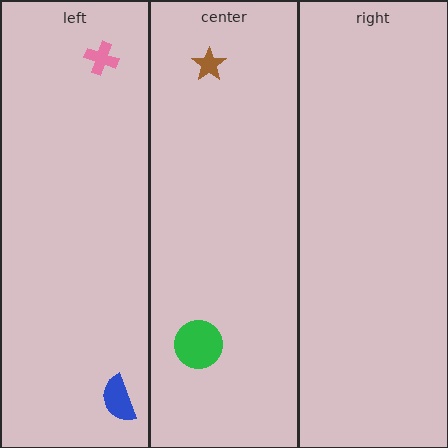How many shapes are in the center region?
2.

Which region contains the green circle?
The center region.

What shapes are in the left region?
The blue semicircle, the pink cross.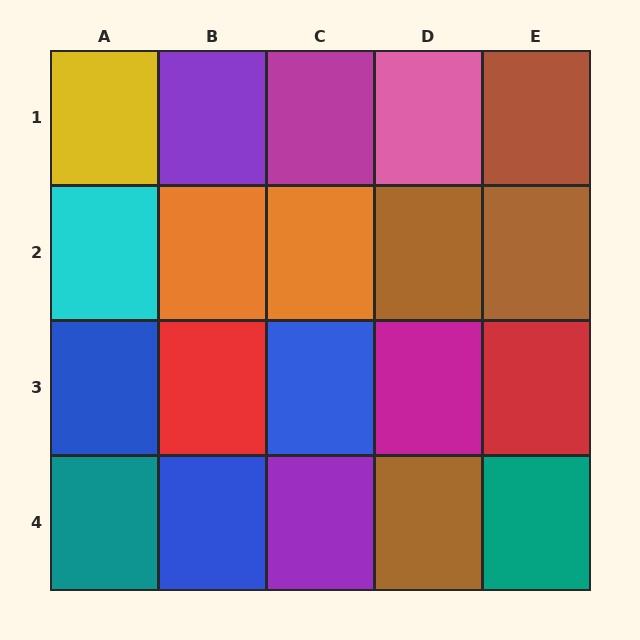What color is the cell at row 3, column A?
Blue.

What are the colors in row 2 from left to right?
Cyan, orange, orange, brown, brown.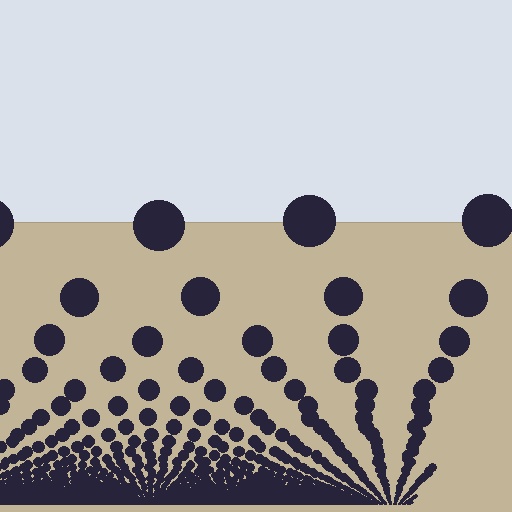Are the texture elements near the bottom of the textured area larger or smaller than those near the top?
Smaller. The gradient is inverted — elements near the bottom are smaller and denser.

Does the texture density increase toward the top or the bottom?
Density increases toward the bottom.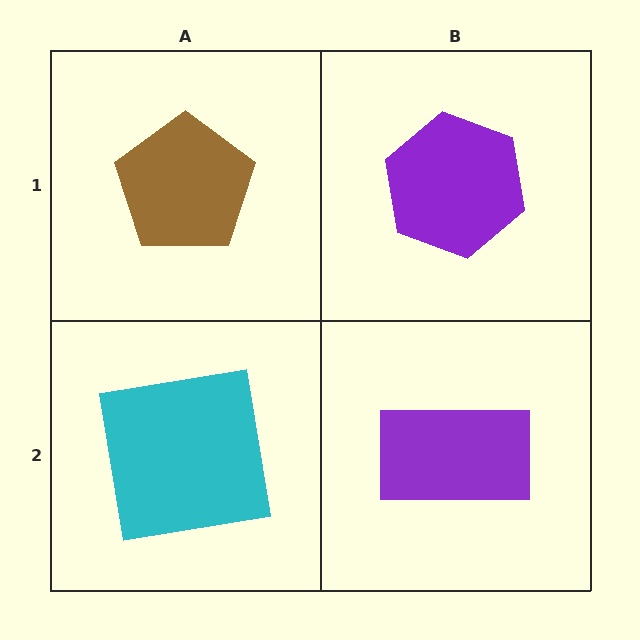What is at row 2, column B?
A purple rectangle.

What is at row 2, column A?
A cyan square.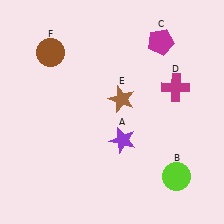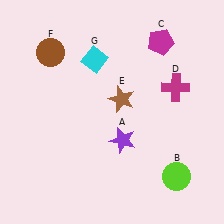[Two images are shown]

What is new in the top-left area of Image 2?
A cyan diamond (G) was added in the top-left area of Image 2.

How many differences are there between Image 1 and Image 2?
There is 1 difference between the two images.